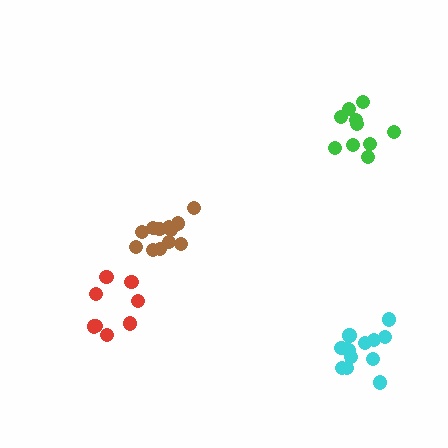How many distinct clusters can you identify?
There are 4 distinct clusters.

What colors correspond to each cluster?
The clusters are colored: brown, red, green, cyan.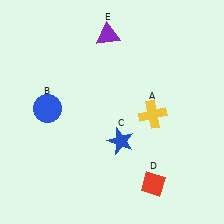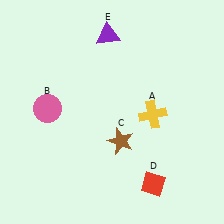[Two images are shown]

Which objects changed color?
B changed from blue to pink. C changed from blue to brown.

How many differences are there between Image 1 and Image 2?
There are 2 differences between the two images.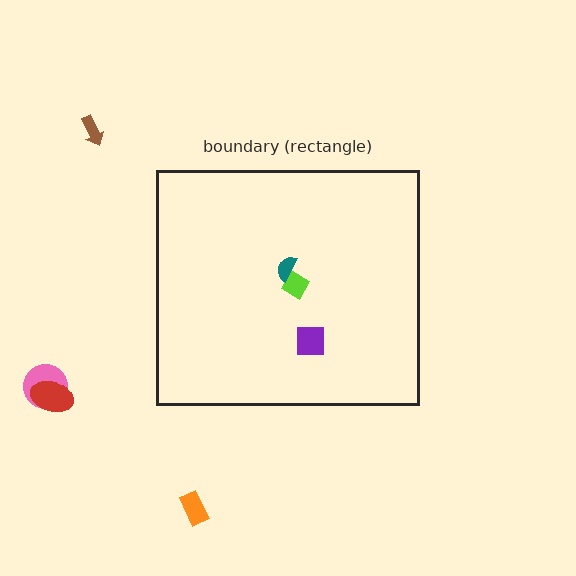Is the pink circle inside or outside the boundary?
Outside.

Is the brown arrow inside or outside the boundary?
Outside.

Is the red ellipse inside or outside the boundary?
Outside.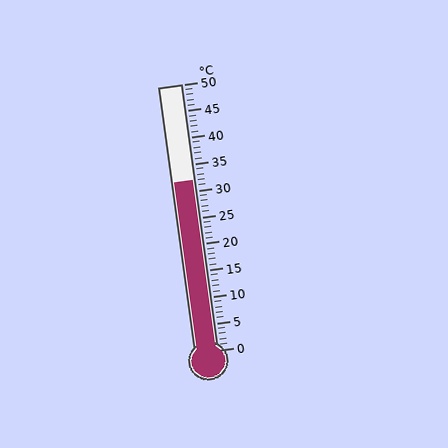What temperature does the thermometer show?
The thermometer shows approximately 32°C.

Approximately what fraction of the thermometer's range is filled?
The thermometer is filled to approximately 65% of its range.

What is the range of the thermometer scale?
The thermometer scale ranges from 0°C to 50°C.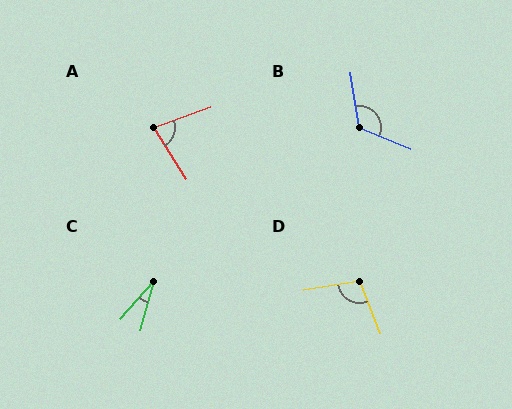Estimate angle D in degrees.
Approximately 103 degrees.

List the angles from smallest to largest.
C (26°), A (78°), D (103°), B (120°).